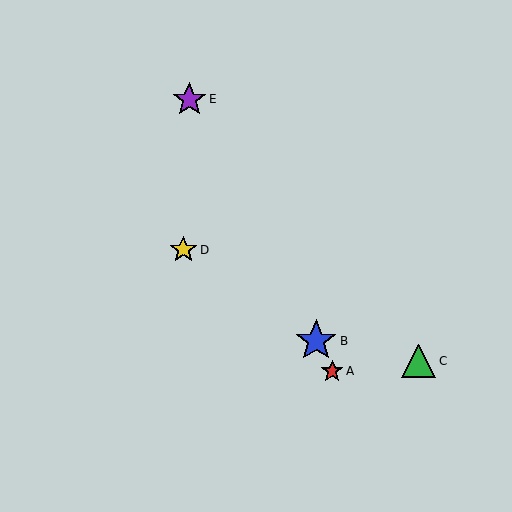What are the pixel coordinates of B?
Object B is at (316, 341).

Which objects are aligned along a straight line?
Objects A, B, E are aligned along a straight line.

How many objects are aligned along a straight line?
3 objects (A, B, E) are aligned along a straight line.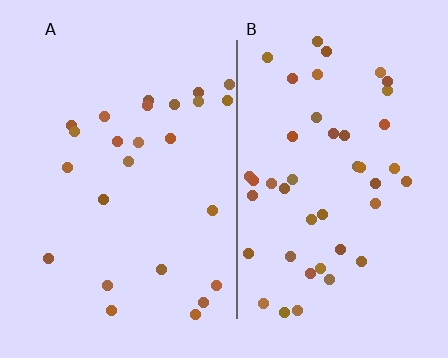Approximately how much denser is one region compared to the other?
Approximately 1.8× — region B over region A.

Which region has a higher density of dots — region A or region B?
B (the right).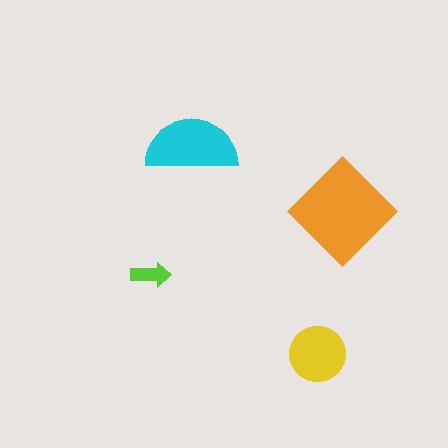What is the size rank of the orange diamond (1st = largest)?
1st.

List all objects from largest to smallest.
The orange diamond, the cyan semicircle, the yellow circle, the lime arrow.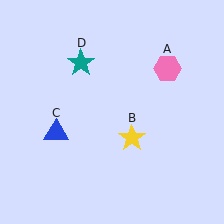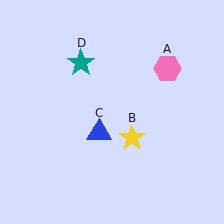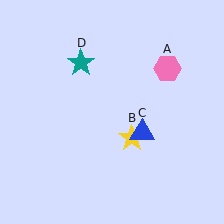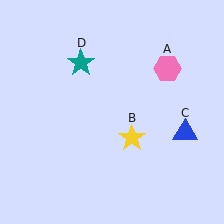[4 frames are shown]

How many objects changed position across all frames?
1 object changed position: blue triangle (object C).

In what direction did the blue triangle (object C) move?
The blue triangle (object C) moved right.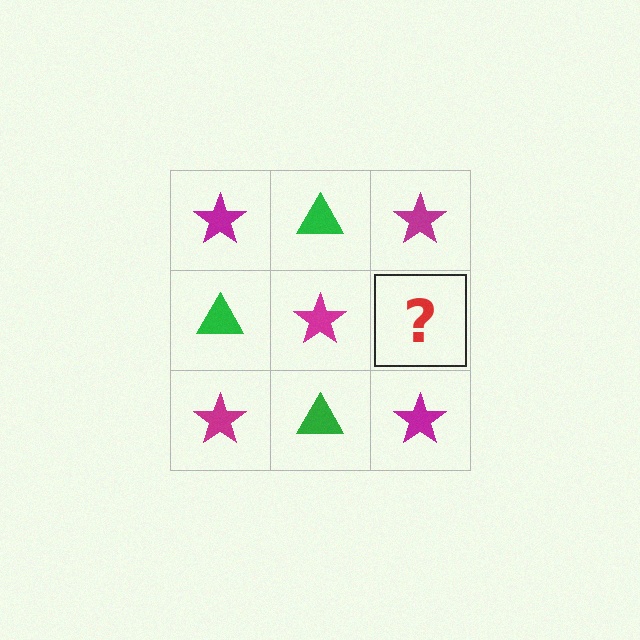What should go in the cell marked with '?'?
The missing cell should contain a green triangle.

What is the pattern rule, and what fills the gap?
The rule is that it alternates magenta star and green triangle in a checkerboard pattern. The gap should be filled with a green triangle.